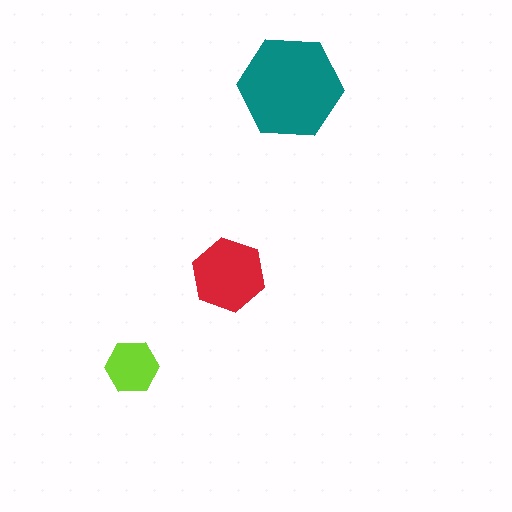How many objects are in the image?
There are 3 objects in the image.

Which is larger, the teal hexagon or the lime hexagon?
The teal one.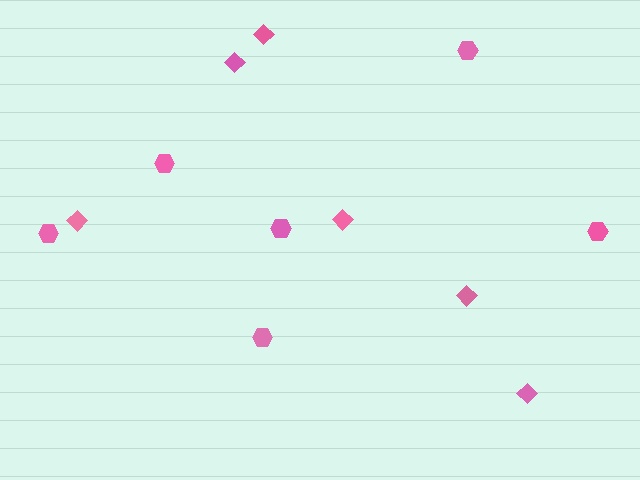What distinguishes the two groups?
There are 2 groups: one group of diamonds (6) and one group of hexagons (6).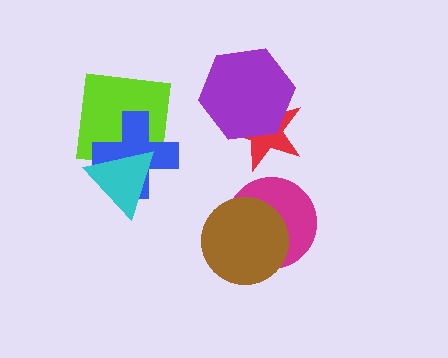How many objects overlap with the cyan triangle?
2 objects overlap with the cyan triangle.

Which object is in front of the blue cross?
The cyan triangle is in front of the blue cross.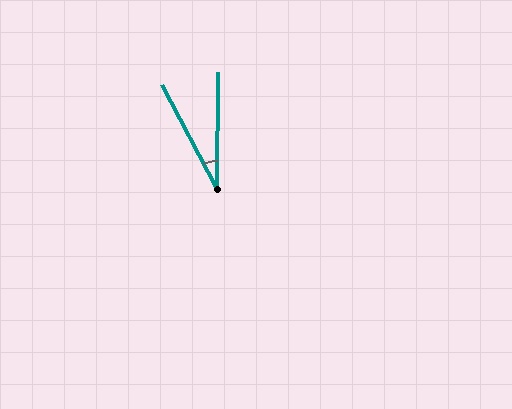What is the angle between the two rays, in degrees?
Approximately 28 degrees.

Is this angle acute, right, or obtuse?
It is acute.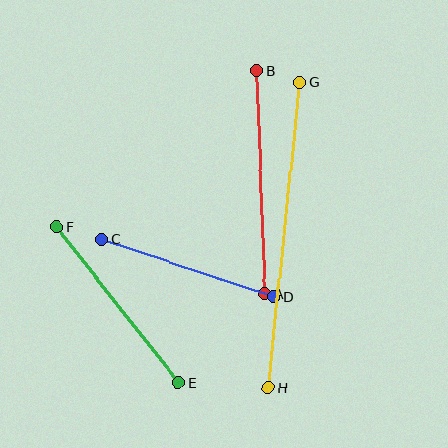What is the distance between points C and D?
The distance is approximately 182 pixels.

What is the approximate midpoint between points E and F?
The midpoint is at approximately (118, 304) pixels.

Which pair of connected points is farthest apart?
Points G and H are farthest apart.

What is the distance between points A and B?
The distance is approximately 223 pixels.